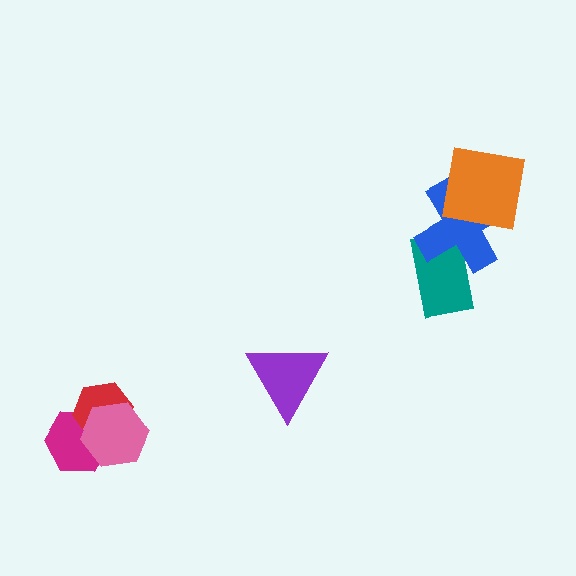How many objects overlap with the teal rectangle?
1 object overlaps with the teal rectangle.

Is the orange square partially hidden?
No, no other shape covers it.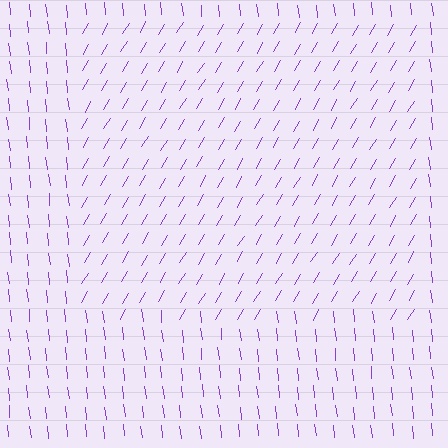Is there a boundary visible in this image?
Yes, there is a texture boundary formed by a change in line orientation.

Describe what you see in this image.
The image is filled with small purple line segments. A rectangle region in the image has lines oriented differently from the surrounding lines, creating a visible texture boundary.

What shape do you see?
I see a rectangle.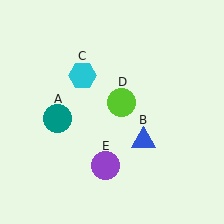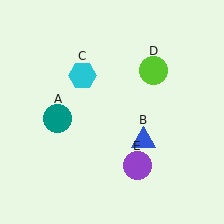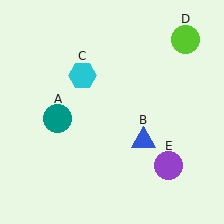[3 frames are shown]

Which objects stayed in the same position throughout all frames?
Teal circle (object A) and blue triangle (object B) and cyan hexagon (object C) remained stationary.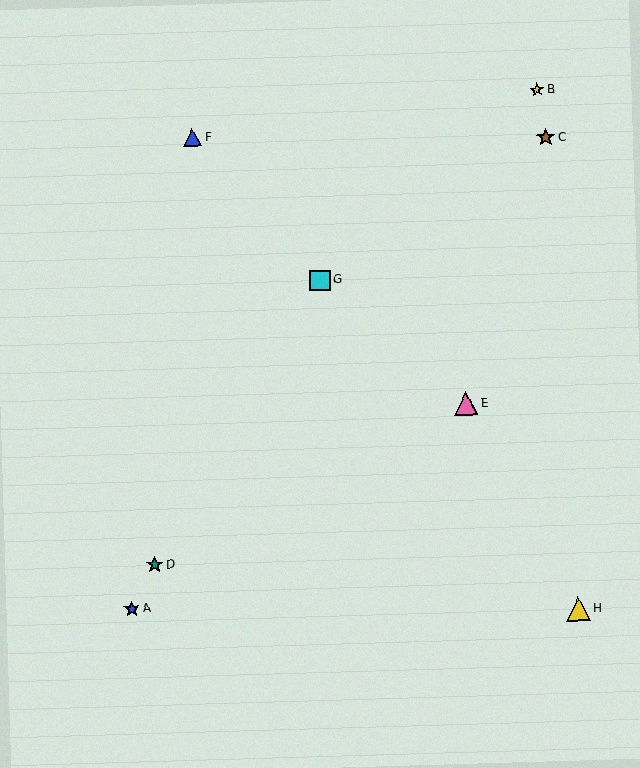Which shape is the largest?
The yellow triangle (labeled H) is the largest.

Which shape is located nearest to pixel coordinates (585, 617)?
The yellow triangle (labeled H) at (578, 609) is nearest to that location.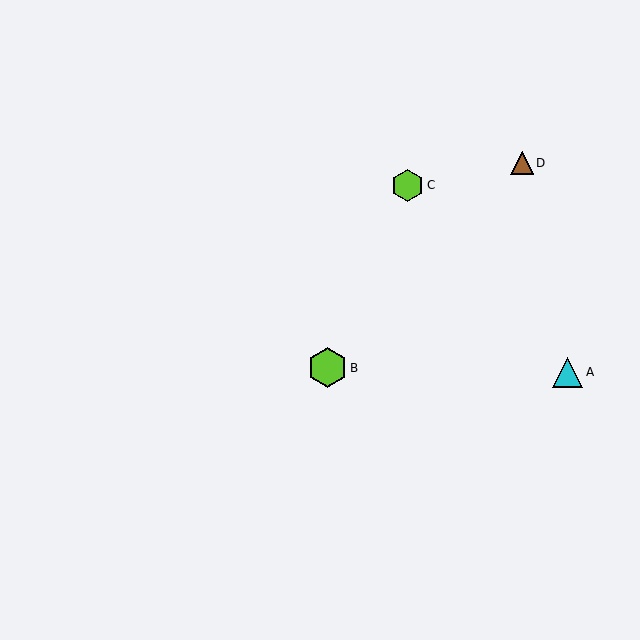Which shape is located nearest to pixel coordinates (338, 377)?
The lime hexagon (labeled B) at (327, 368) is nearest to that location.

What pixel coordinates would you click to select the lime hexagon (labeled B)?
Click at (327, 368) to select the lime hexagon B.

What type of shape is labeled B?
Shape B is a lime hexagon.